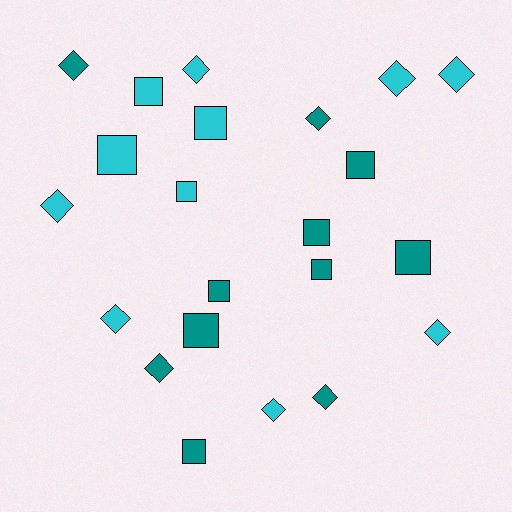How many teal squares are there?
There are 7 teal squares.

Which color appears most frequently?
Cyan, with 11 objects.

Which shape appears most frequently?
Diamond, with 11 objects.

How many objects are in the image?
There are 22 objects.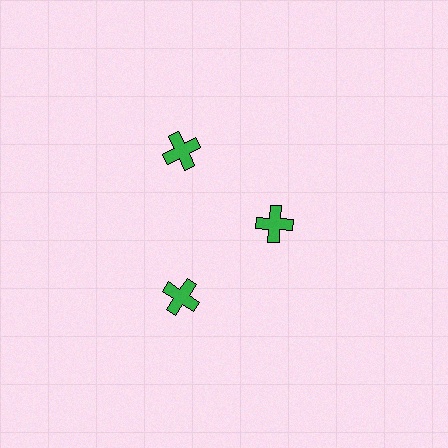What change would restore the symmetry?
The symmetry would be restored by moving it outward, back onto the ring so that all 3 crosses sit at equal angles and equal distance from the center.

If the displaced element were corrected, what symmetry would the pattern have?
It would have 3-fold rotational symmetry — the pattern would map onto itself every 120 degrees.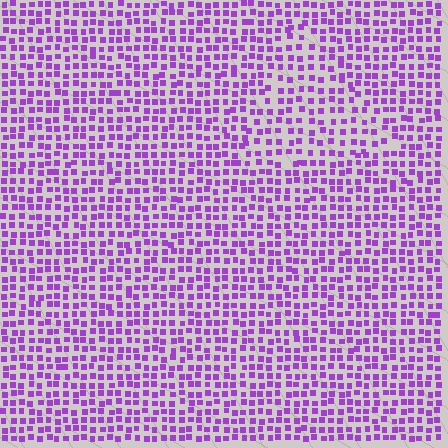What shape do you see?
I see a triangle.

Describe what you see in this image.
The image contains small purple elements arranged at two different densities. A triangle-shaped region is visible where the elements are less densely packed than the surrounding area.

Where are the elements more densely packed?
The elements are more densely packed outside the triangle boundary.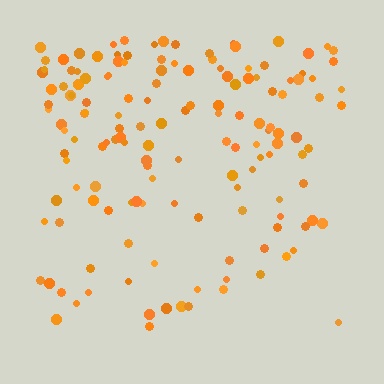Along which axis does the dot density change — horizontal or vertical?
Vertical.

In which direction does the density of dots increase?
From bottom to top, with the top side densest.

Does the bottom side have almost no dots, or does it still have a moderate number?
Still a moderate number, just noticeably fewer than the top.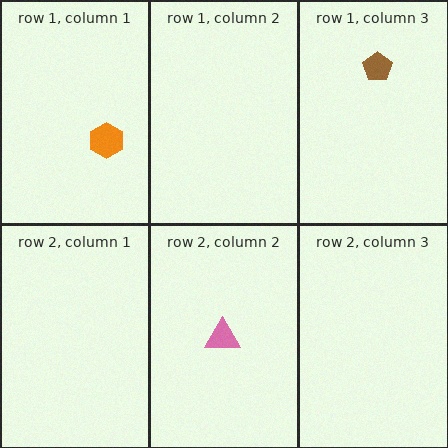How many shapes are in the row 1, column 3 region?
1.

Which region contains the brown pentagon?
The row 1, column 3 region.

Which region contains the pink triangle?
The row 2, column 2 region.